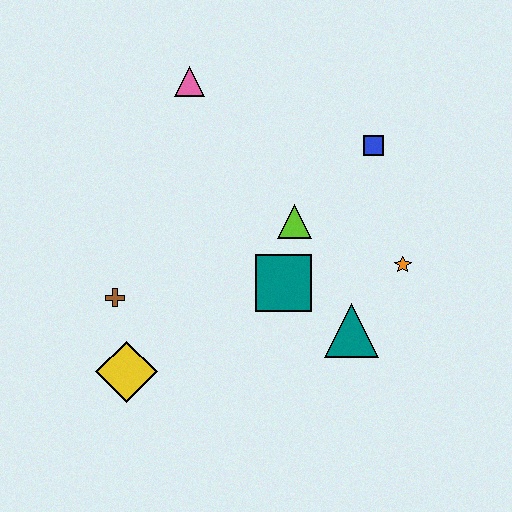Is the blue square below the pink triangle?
Yes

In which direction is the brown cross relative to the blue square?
The brown cross is to the left of the blue square.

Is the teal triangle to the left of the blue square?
Yes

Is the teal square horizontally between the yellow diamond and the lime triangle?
Yes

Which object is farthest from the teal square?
The pink triangle is farthest from the teal square.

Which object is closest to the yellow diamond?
The brown cross is closest to the yellow diamond.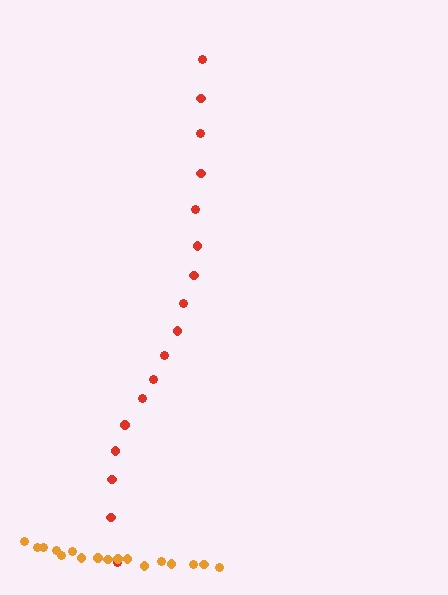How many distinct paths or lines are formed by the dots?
There are 2 distinct paths.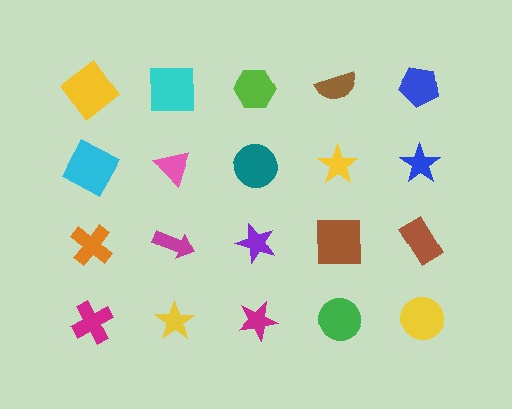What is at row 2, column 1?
A cyan square.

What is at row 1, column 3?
A lime hexagon.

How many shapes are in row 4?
5 shapes.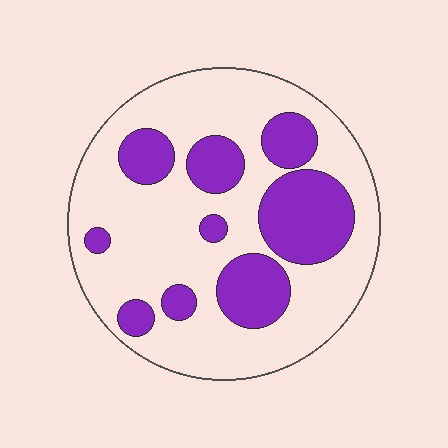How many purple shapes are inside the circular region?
9.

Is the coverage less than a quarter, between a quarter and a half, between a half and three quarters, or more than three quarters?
Between a quarter and a half.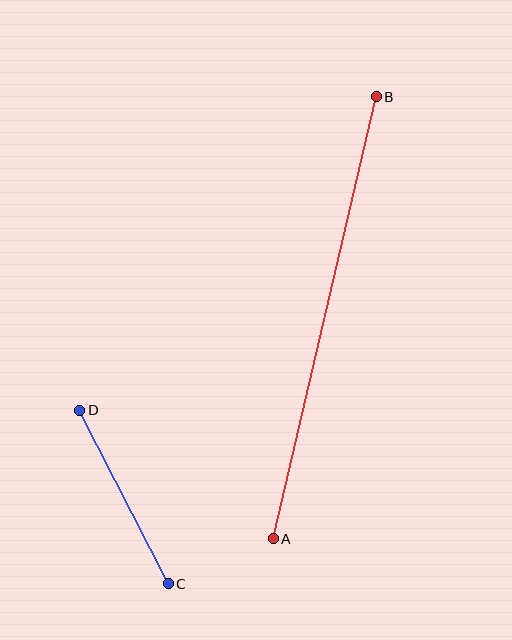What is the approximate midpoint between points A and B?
The midpoint is at approximately (325, 318) pixels.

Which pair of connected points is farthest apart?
Points A and B are farthest apart.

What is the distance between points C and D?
The distance is approximately 195 pixels.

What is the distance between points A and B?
The distance is approximately 454 pixels.